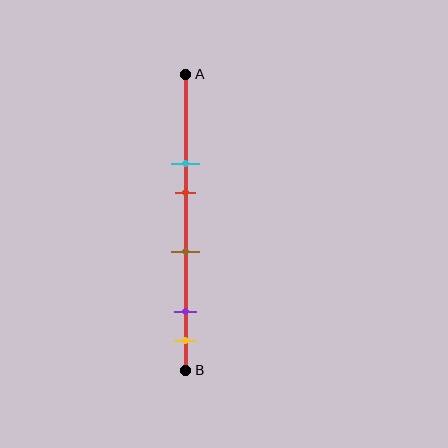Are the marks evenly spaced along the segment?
No, the marks are not evenly spaced.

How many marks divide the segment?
There are 5 marks dividing the segment.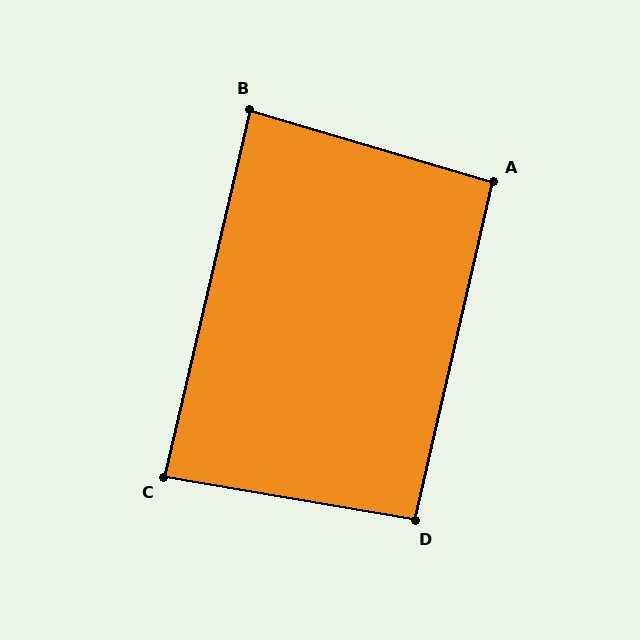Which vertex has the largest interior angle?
A, at approximately 93 degrees.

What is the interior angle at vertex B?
Approximately 87 degrees (approximately right).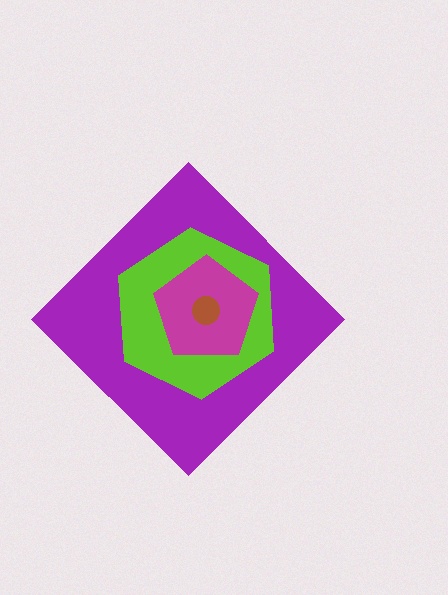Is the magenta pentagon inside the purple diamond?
Yes.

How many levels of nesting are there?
4.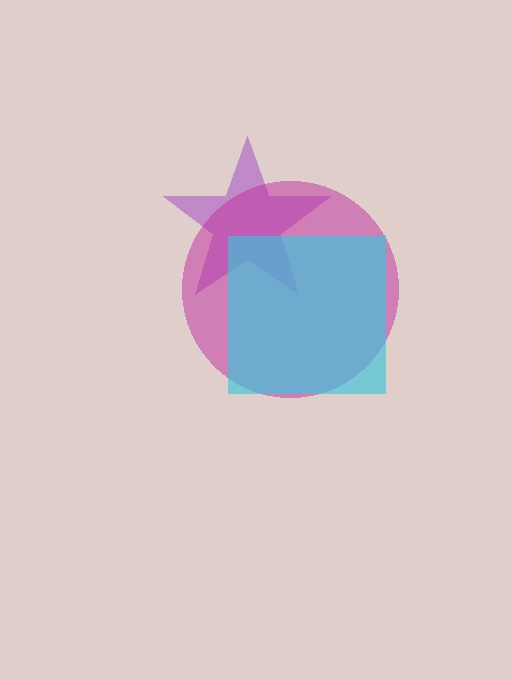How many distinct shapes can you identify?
There are 3 distinct shapes: a purple star, a magenta circle, a cyan square.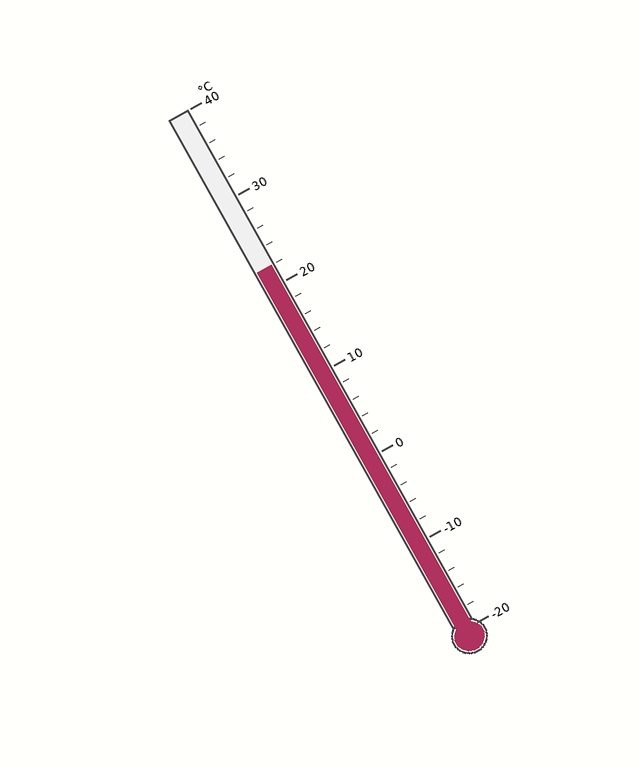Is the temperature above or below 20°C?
The temperature is above 20°C.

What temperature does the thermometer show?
The thermometer shows approximately 22°C.